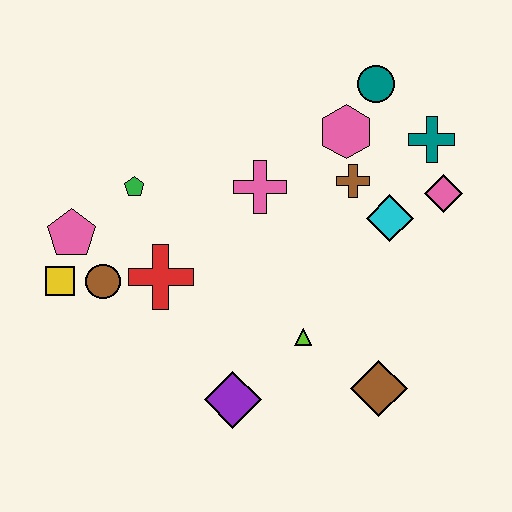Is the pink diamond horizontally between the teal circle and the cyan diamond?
No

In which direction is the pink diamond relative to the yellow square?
The pink diamond is to the right of the yellow square.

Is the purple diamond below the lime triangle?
Yes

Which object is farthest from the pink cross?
The brown diamond is farthest from the pink cross.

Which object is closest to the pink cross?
The brown cross is closest to the pink cross.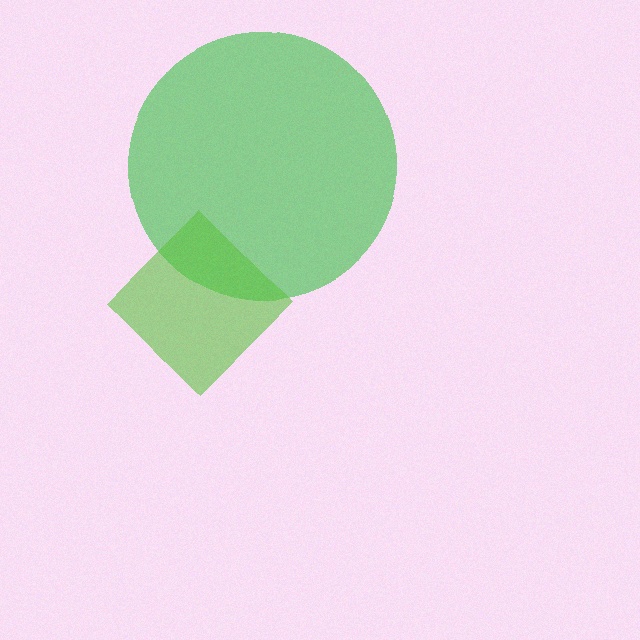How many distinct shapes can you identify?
There are 2 distinct shapes: a green circle, a lime diamond.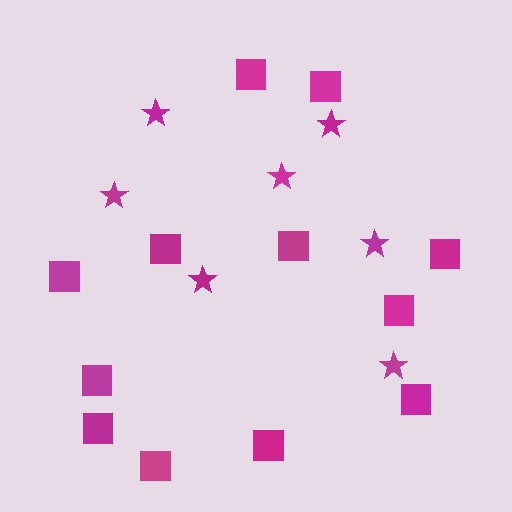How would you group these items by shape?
There are 2 groups: one group of stars (7) and one group of squares (12).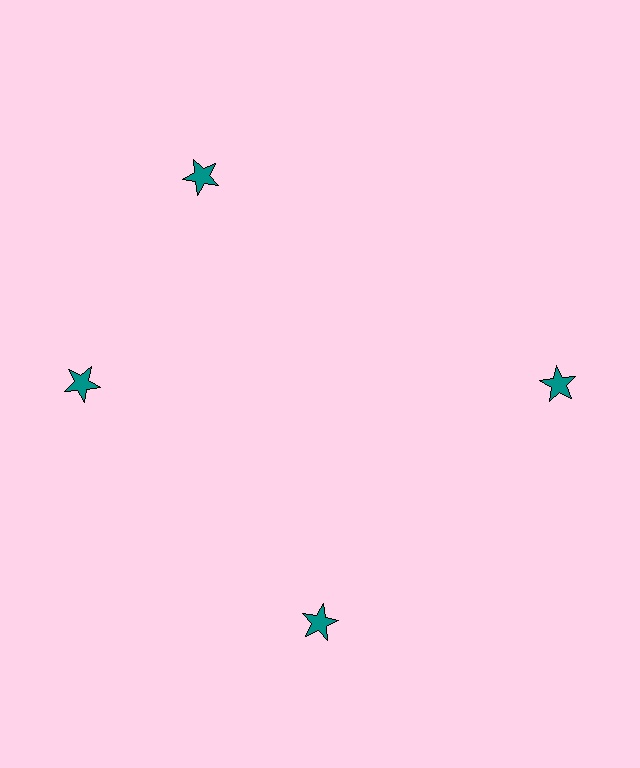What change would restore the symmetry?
The symmetry would be restored by rotating it back into even spacing with its neighbors so that all 4 stars sit at equal angles and equal distance from the center.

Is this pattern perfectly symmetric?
No. The 4 teal stars are arranged in a ring, but one element near the 12 o'clock position is rotated out of alignment along the ring, breaking the 4-fold rotational symmetry.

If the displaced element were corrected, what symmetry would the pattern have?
It would have 4-fold rotational symmetry — the pattern would map onto itself every 90 degrees.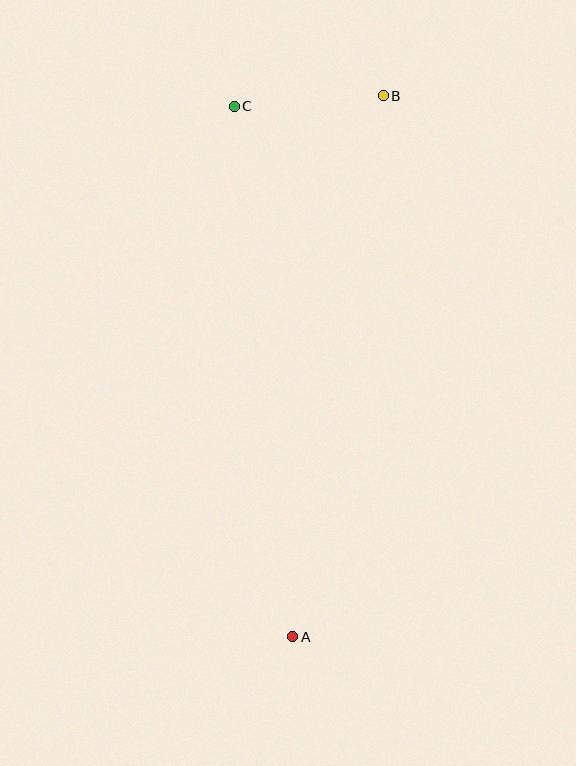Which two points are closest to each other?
Points B and C are closest to each other.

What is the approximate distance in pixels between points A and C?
The distance between A and C is approximately 533 pixels.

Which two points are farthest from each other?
Points A and B are farthest from each other.